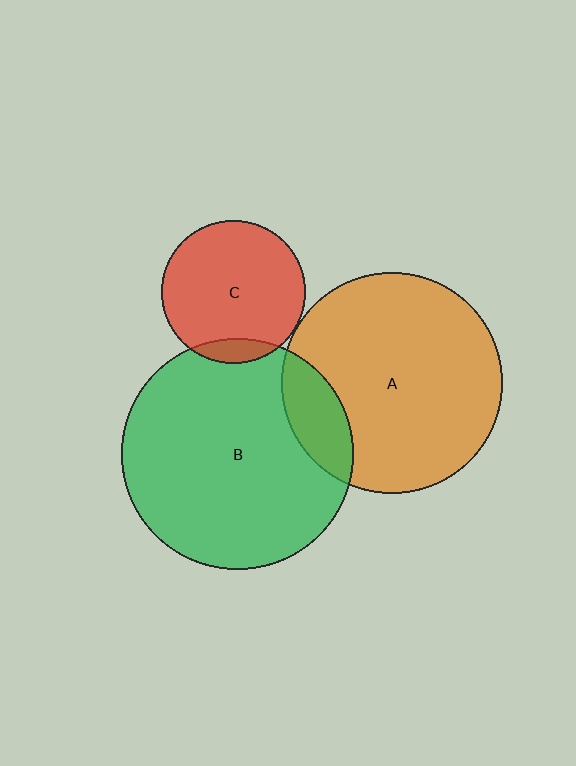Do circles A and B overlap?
Yes.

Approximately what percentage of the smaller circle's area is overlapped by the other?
Approximately 15%.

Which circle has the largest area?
Circle B (green).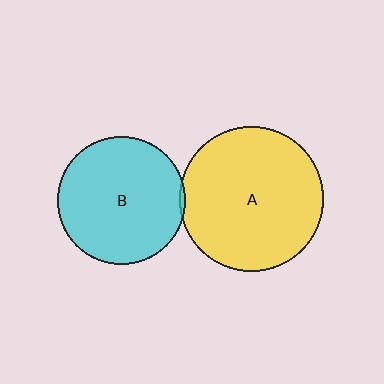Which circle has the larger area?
Circle A (yellow).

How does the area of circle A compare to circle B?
Approximately 1.3 times.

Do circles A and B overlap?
Yes.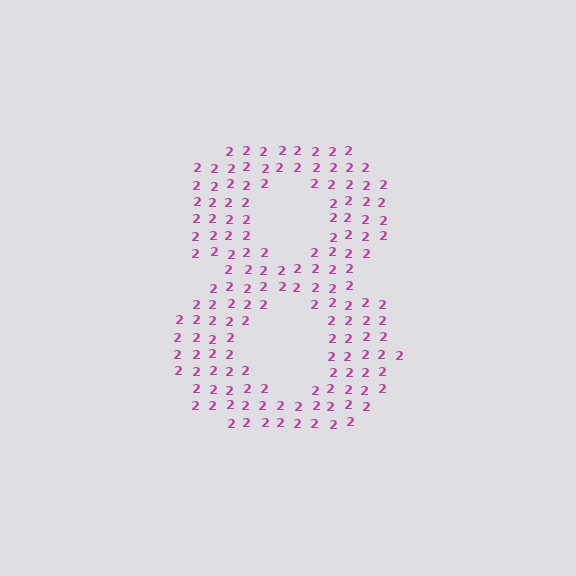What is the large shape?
The large shape is the digit 8.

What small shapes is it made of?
It is made of small digit 2's.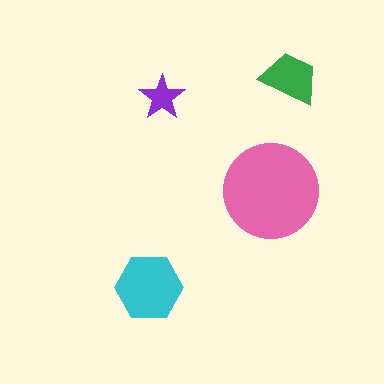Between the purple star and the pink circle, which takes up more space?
The pink circle.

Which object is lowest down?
The cyan hexagon is bottommost.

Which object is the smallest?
The purple star.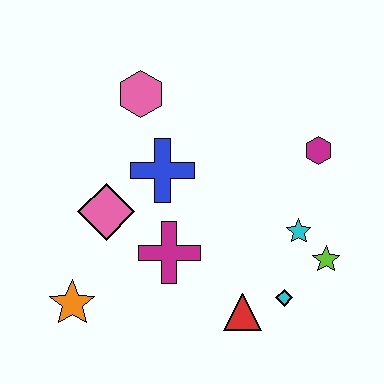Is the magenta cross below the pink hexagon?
Yes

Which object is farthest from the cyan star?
The orange star is farthest from the cyan star.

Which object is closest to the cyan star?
The lime star is closest to the cyan star.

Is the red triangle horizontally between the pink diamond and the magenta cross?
No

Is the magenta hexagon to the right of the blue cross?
Yes